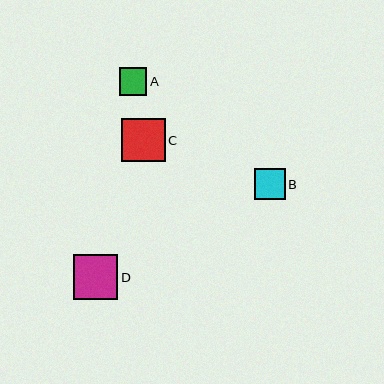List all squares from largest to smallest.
From largest to smallest: D, C, B, A.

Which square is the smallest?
Square A is the smallest with a size of approximately 28 pixels.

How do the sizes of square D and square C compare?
Square D and square C are approximately the same size.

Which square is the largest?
Square D is the largest with a size of approximately 44 pixels.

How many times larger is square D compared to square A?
Square D is approximately 1.6 times the size of square A.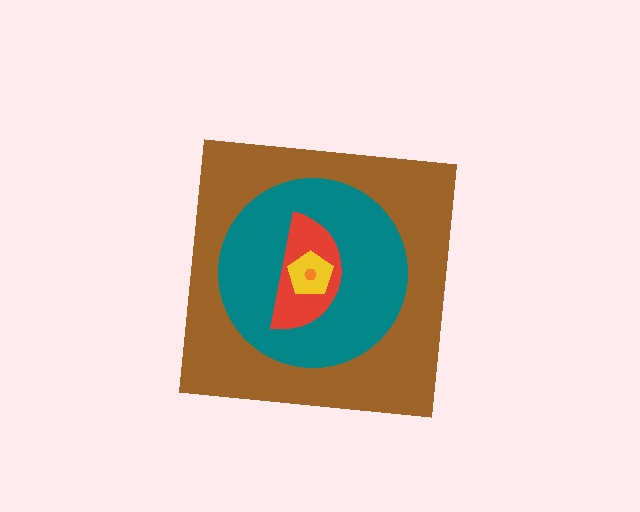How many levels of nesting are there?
5.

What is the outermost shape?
The brown square.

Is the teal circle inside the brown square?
Yes.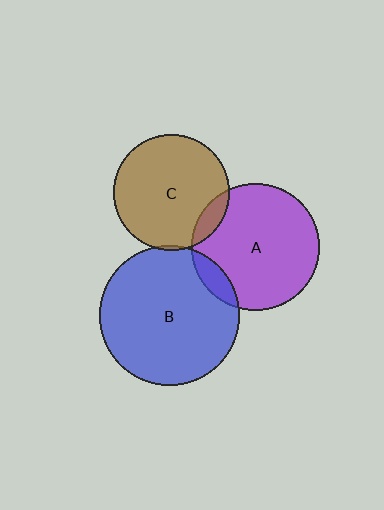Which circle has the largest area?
Circle B (blue).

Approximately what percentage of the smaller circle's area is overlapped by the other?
Approximately 10%.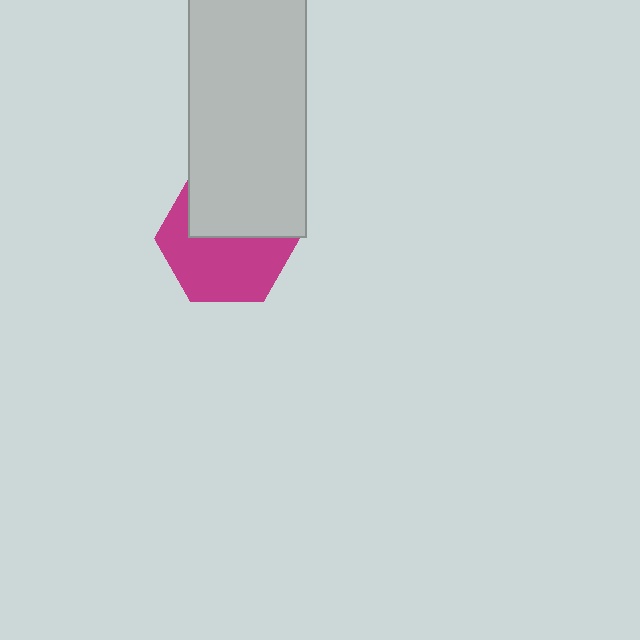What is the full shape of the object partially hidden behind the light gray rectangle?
The partially hidden object is a magenta hexagon.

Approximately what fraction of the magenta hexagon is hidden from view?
Roughly 42% of the magenta hexagon is hidden behind the light gray rectangle.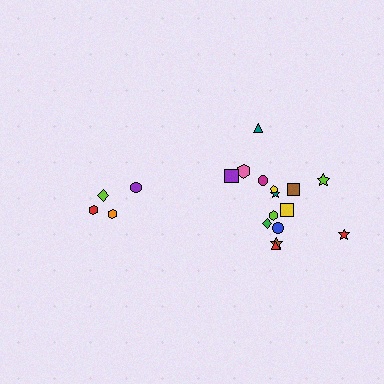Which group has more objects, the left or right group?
The right group.